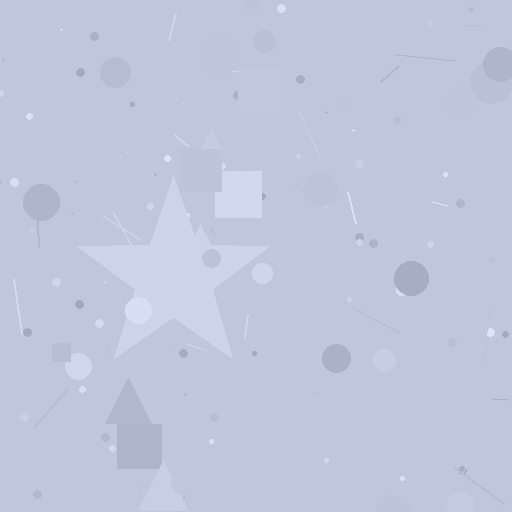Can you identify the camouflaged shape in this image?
The camouflaged shape is a star.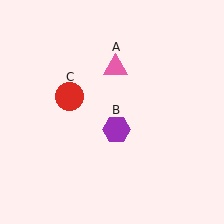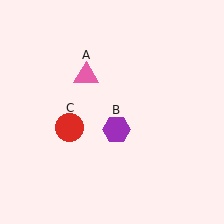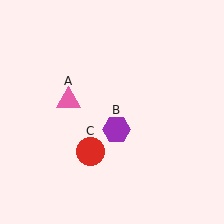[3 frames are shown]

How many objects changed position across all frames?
2 objects changed position: pink triangle (object A), red circle (object C).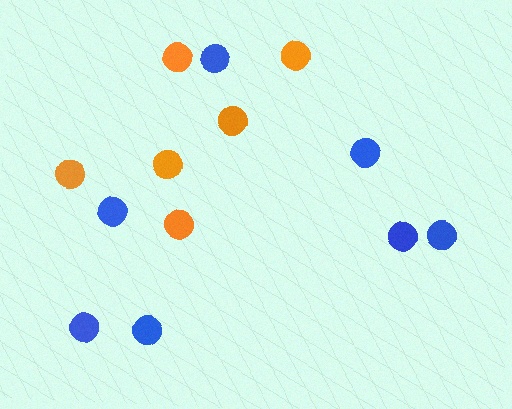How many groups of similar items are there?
There are 2 groups: one group of blue circles (7) and one group of orange circles (6).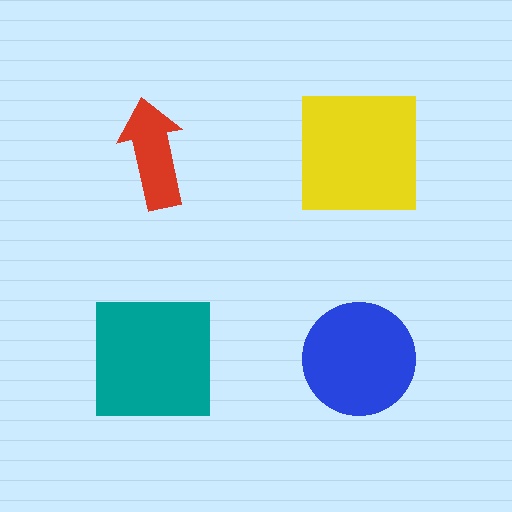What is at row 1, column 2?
A yellow square.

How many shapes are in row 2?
2 shapes.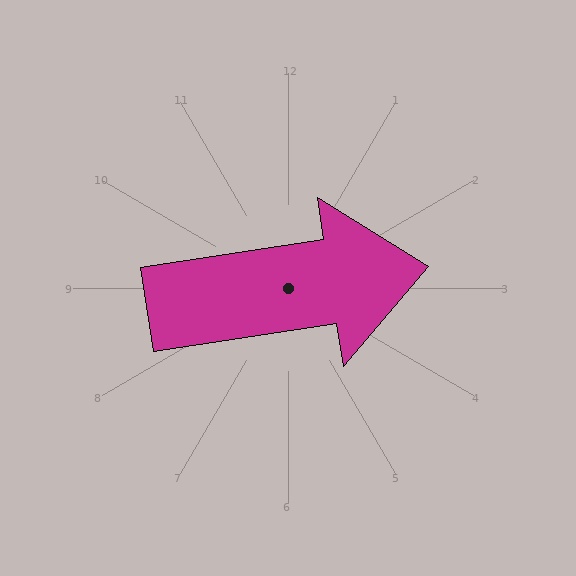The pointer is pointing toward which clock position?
Roughly 3 o'clock.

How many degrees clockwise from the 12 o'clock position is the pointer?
Approximately 81 degrees.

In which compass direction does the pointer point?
East.